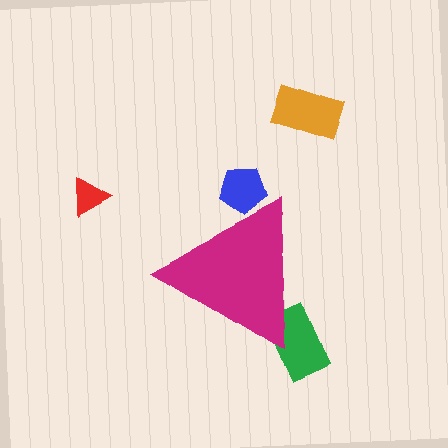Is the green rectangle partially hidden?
Yes, the green rectangle is partially hidden behind the magenta triangle.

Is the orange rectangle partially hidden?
No, the orange rectangle is fully visible.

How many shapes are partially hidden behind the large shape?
2 shapes are partially hidden.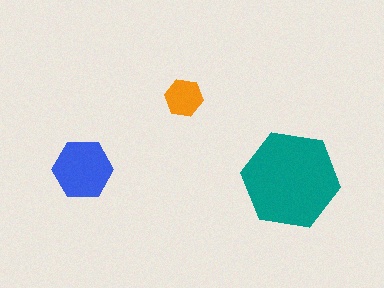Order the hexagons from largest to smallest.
the teal one, the blue one, the orange one.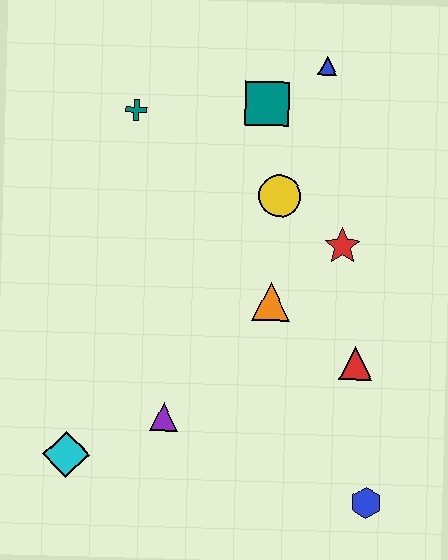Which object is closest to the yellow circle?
The red star is closest to the yellow circle.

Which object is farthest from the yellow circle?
The cyan diamond is farthest from the yellow circle.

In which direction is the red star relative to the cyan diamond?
The red star is to the right of the cyan diamond.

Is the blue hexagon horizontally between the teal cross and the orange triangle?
No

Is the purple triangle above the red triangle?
No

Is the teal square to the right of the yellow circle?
No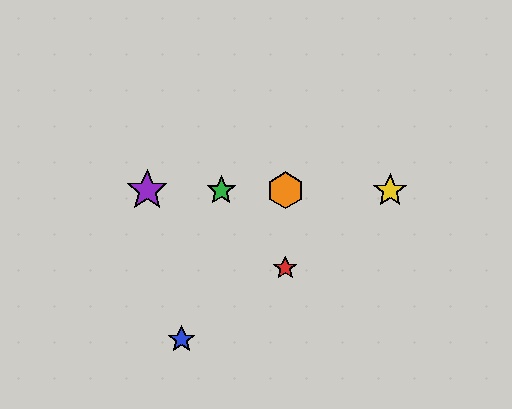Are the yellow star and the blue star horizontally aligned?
No, the yellow star is at y≈190 and the blue star is at y≈340.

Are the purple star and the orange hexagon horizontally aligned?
Yes, both are at y≈190.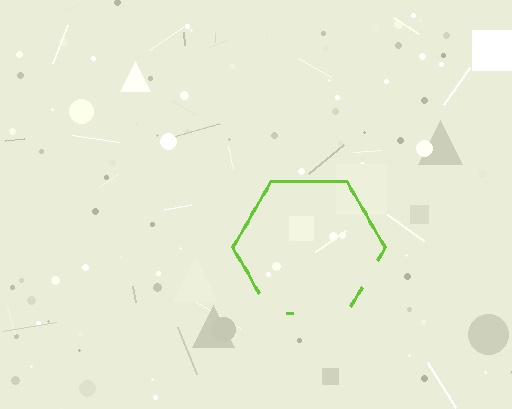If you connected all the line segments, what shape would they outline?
They would outline a hexagon.